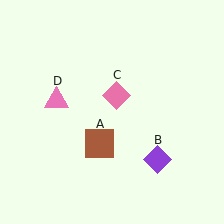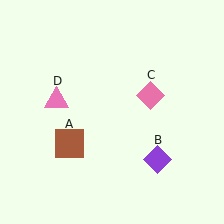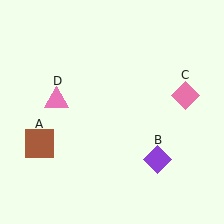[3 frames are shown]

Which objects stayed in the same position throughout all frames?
Purple diamond (object B) and pink triangle (object D) remained stationary.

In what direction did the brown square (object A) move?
The brown square (object A) moved left.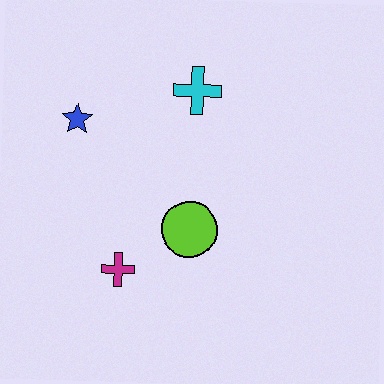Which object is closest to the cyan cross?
The blue star is closest to the cyan cross.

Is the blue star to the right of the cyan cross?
No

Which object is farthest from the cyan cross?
The magenta cross is farthest from the cyan cross.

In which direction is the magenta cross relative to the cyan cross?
The magenta cross is below the cyan cross.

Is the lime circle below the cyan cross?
Yes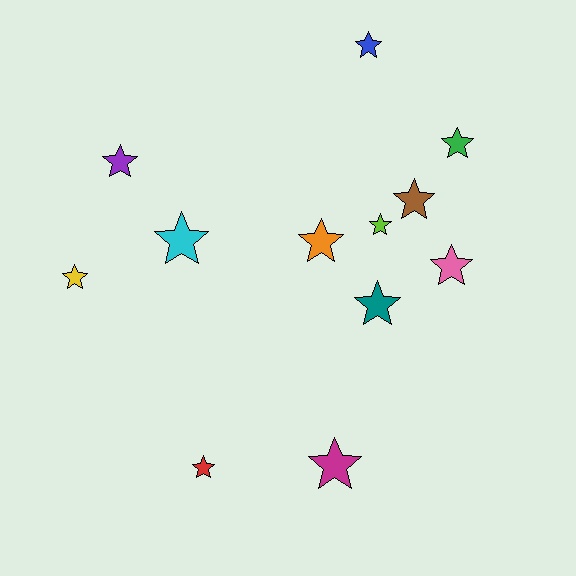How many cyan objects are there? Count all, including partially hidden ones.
There is 1 cyan object.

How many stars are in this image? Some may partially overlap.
There are 12 stars.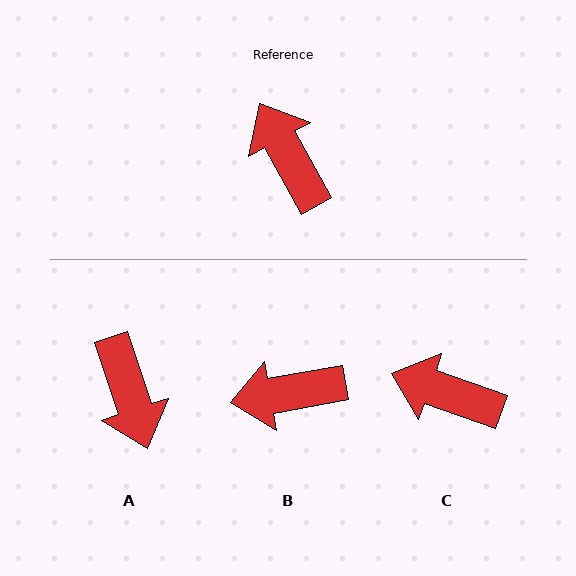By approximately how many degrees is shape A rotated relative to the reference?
Approximately 169 degrees counter-clockwise.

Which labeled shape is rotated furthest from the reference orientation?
A, about 169 degrees away.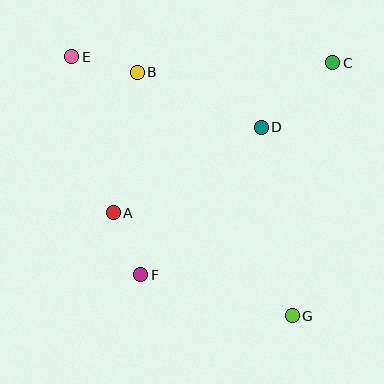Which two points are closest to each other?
Points B and E are closest to each other.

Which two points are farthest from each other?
Points E and G are farthest from each other.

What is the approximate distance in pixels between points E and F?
The distance between E and F is approximately 229 pixels.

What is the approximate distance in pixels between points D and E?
The distance between D and E is approximately 203 pixels.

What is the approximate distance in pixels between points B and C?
The distance between B and C is approximately 196 pixels.